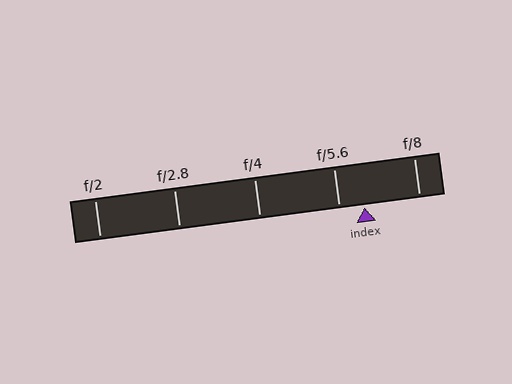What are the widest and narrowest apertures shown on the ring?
The widest aperture shown is f/2 and the narrowest is f/8.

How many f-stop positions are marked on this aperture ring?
There are 5 f-stop positions marked.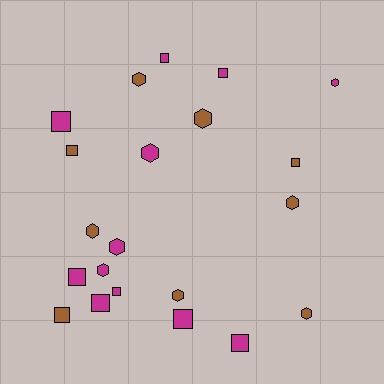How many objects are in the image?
There are 21 objects.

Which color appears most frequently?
Magenta, with 12 objects.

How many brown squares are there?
There are 3 brown squares.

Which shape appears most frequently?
Square, with 11 objects.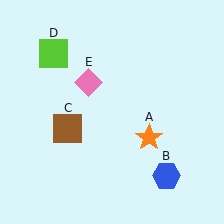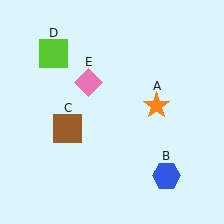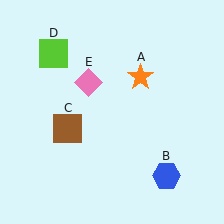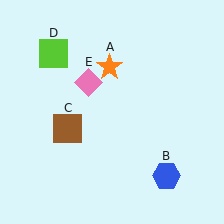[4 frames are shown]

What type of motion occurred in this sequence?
The orange star (object A) rotated counterclockwise around the center of the scene.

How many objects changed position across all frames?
1 object changed position: orange star (object A).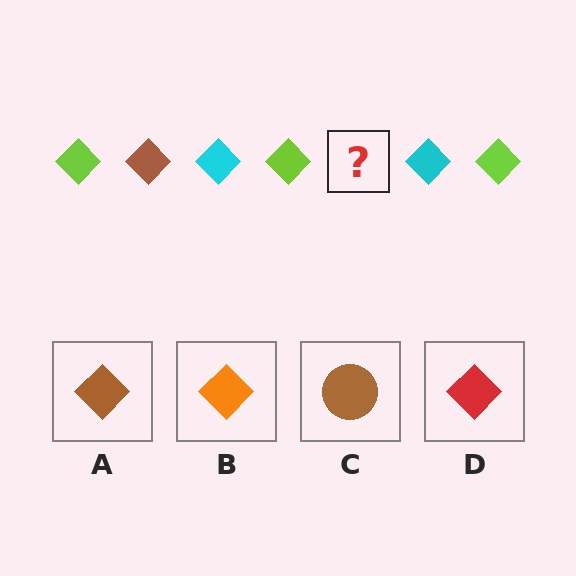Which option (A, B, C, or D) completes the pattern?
A.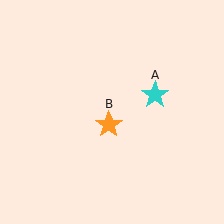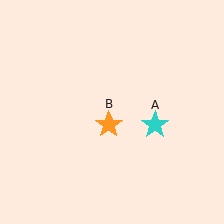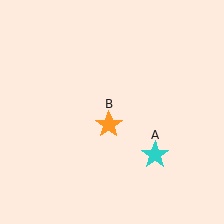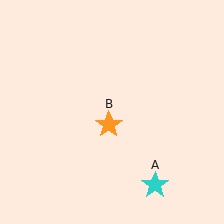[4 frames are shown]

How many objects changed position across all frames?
1 object changed position: cyan star (object A).